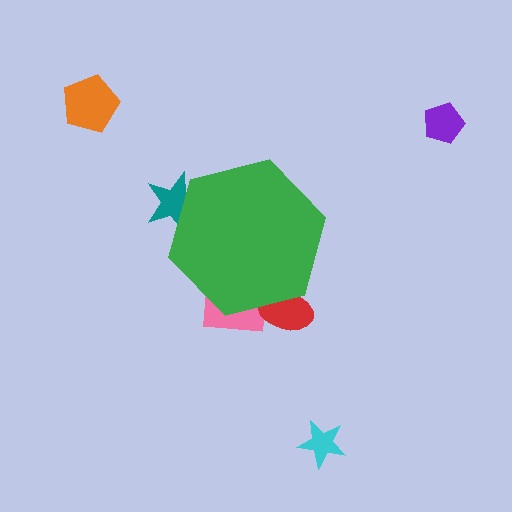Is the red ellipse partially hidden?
Yes, the red ellipse is partially hidden behind the green hexagon.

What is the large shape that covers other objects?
A green hexagon.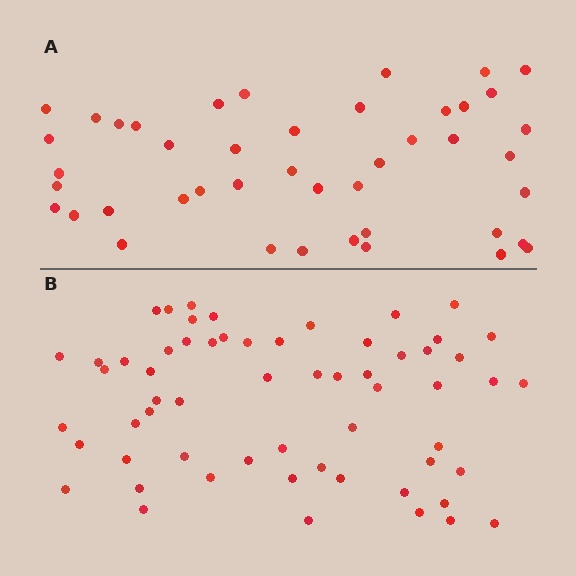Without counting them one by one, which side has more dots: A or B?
Region B (the bottom region) has more dots.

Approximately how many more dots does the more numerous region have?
Region B has approximately 15 more dots than region A.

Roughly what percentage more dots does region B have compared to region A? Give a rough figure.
About 35% more.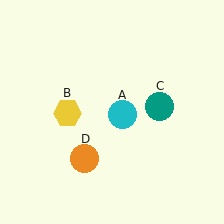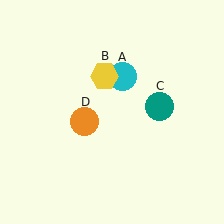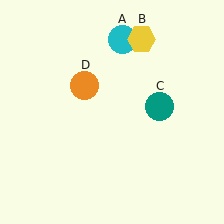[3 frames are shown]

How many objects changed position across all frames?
3 objects changed position: cyan circle (object A), yellow hexagon (object B), orange circle (object D).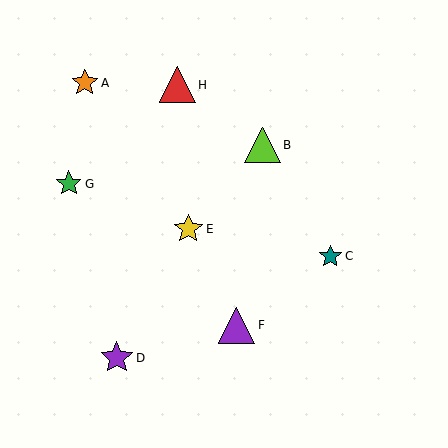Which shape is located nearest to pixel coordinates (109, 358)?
The purple star (labeled D) at (117, 358) is nearest to that location.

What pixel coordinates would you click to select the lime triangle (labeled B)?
Click at (263, 145) to select the lime triangle B.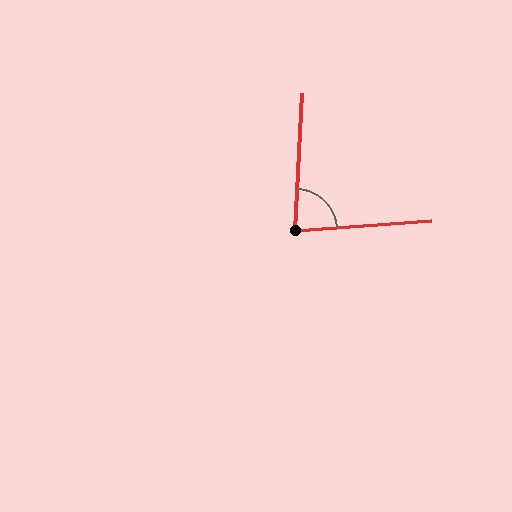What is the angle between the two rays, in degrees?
Approximately 83 degrees.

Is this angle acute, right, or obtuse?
It is acute.